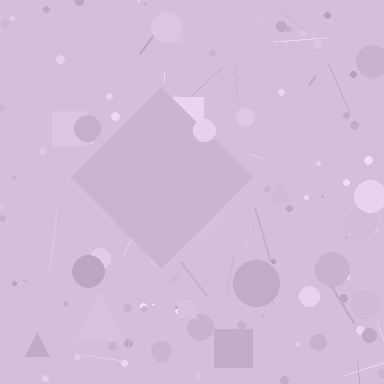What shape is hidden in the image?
A diamond is hidden in the image.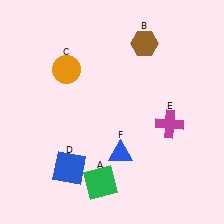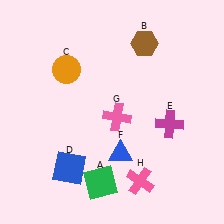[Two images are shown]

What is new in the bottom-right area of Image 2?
A pink cross (H) was added in the bottom-right area of Image 2.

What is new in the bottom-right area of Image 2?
A pink cross (G) was added in the bottom-right area of Image 2.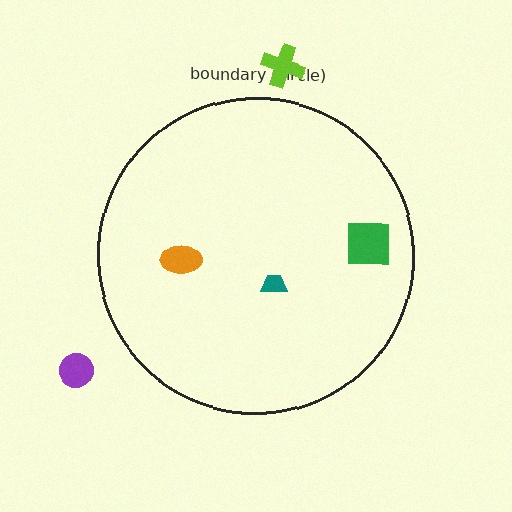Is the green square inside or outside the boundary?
Inside.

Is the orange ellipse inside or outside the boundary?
Inside.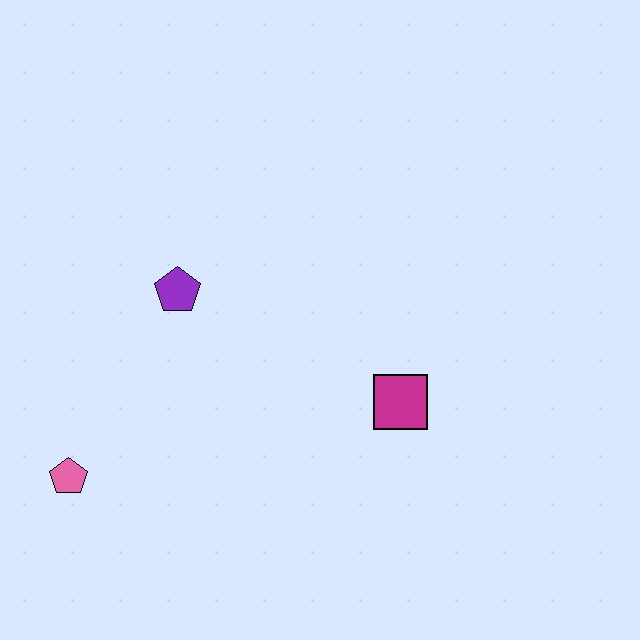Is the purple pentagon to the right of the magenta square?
No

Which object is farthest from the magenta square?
The pink pentagon is farthest from the magenta square.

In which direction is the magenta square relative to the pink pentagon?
The magenta square is to the right of the pink pentagon.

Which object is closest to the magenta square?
The purple pentagon is closest to the magenta square.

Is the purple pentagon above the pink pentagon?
Yes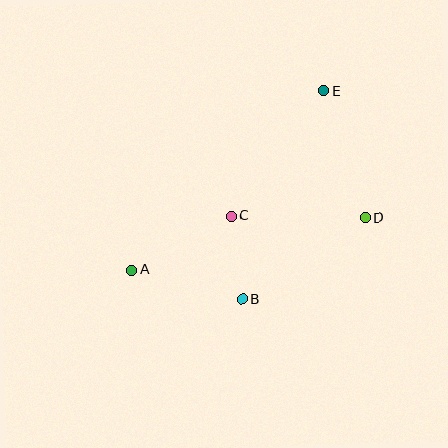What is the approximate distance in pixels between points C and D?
The distance between C and D is approximately 134 pixels.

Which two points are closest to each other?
Points B and C are closest to each other.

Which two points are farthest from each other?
Points A and E are farthest from each other.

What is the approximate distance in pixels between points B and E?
The distance between B and E is approximately 224 pixels.